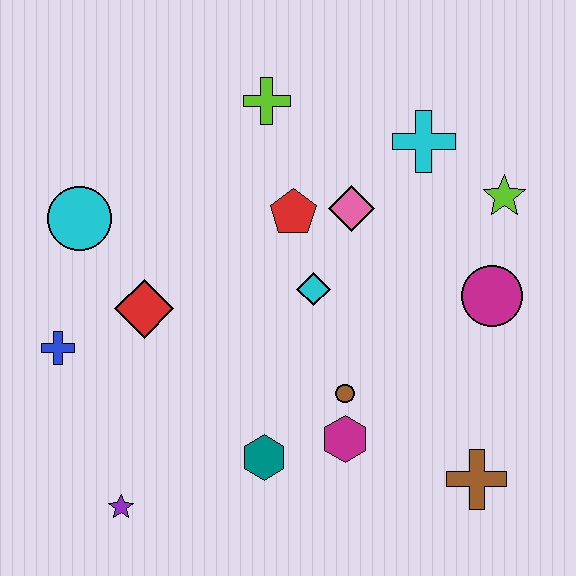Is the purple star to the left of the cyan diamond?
Yes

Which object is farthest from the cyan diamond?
The purple star is farthest from the cyan diamond.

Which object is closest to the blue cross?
The red diamond is closest to the blue cross.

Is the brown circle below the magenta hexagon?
No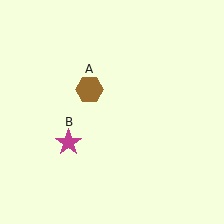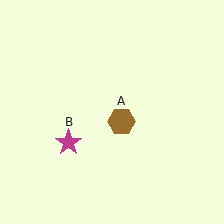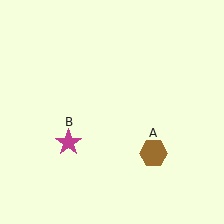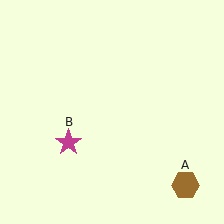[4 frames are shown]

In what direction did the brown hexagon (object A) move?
The brown hexagon (object A) moved down and to the right.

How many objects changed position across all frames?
1 object changed position: brown hexagon (object A).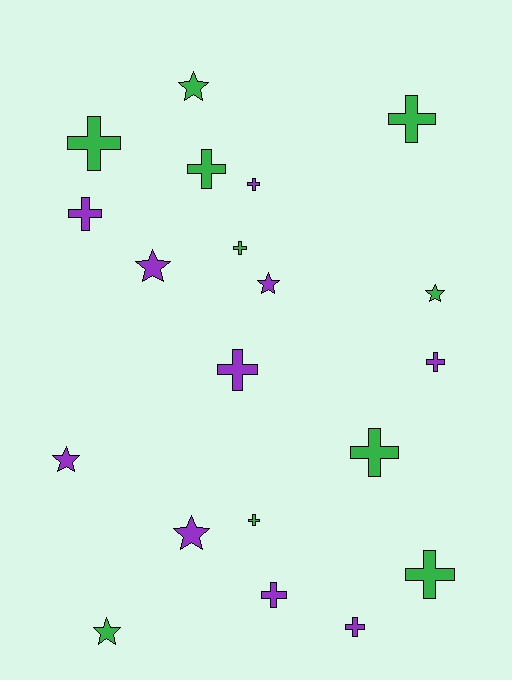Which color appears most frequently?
Purple, with 10 objects.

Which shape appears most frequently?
Cross, with 13 objects.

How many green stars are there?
There are 3 green stars.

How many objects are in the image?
There are 20 objects.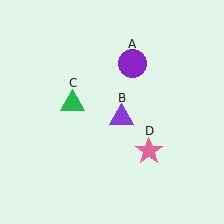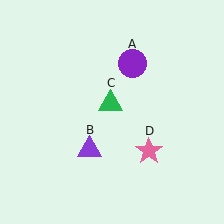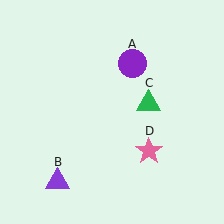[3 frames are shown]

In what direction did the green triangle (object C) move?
The green triangle (object C) moved right.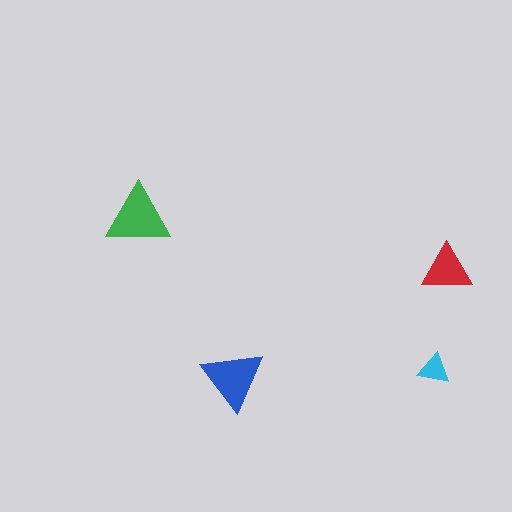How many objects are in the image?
There are 4 objects in the image.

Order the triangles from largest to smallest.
the green one, the blue one, the red one, the cyan one.